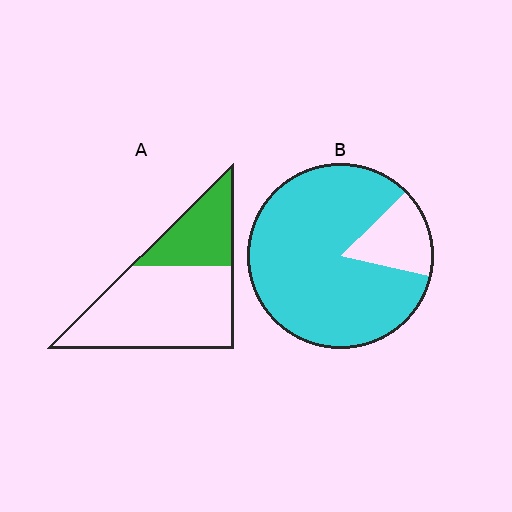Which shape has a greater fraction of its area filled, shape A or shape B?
Shape B.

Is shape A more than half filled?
No.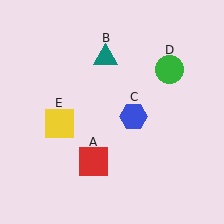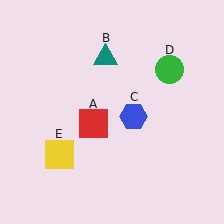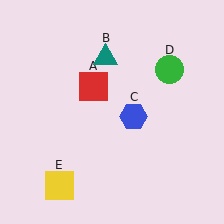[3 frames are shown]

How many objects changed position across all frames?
2 objects changed position: red square (object A), yellow square (object E).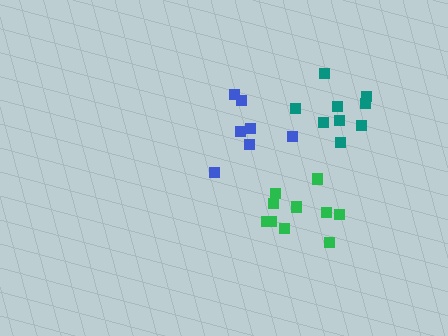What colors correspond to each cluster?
The clusters are colored: blue, green, teal.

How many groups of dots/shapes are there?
There are 3 groups.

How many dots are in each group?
Group 1: 7 dots, Group 2: 10 dots, Group 3: 9 dots (26 total).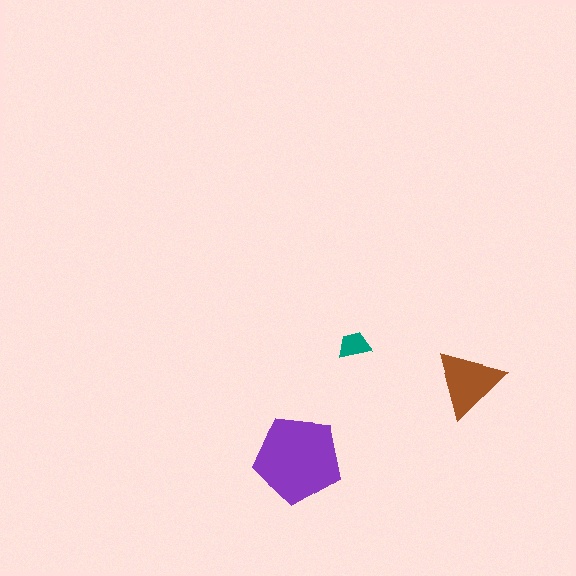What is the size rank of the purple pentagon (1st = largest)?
1st.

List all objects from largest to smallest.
The purple pentagon, the brown triangle, the teal trapezoid.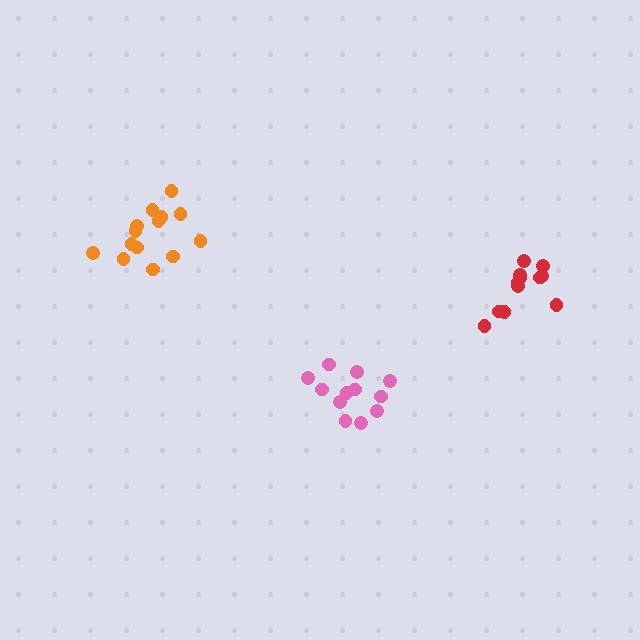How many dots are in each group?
Group 1: 12 dots, Group 2: 12 dots, Group 3: 14 dots (38 total).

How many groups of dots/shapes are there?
There are 3 groups.